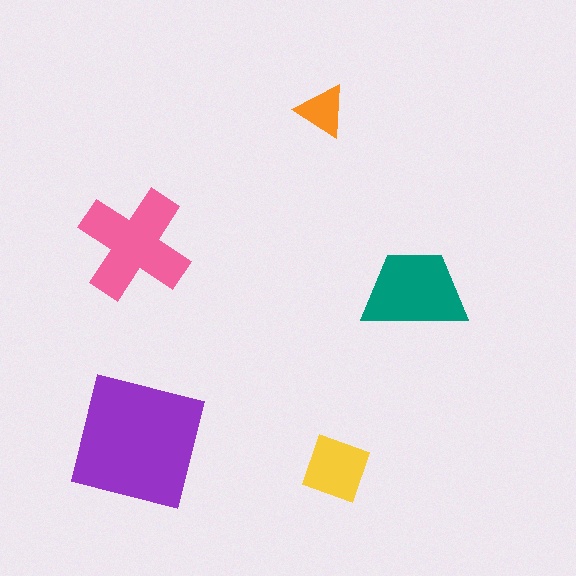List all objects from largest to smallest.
The purple square, the pink cross, the teal trapezoid, the yellow diamond, the orange triangle.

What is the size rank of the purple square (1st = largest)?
1st.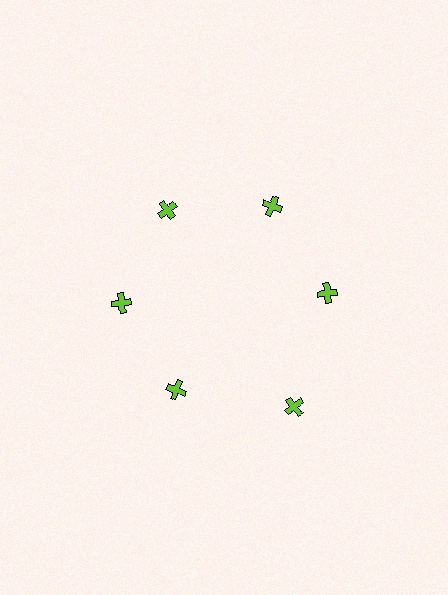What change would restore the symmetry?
The symmetry would be restored by moving it inward, back onto the ring so that all 6 crosses sit at equal angles and equal distance from the center.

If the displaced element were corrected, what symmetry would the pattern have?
It would have 6-fold rotational symmetry — the pattern would map onto itself every 60 degrees.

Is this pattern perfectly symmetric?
No. The 6 lime crosses are arranged in a ring, but one element near the 5 o'clock position is pushed outward from the center, breaking the 6-fold rotational symmetry.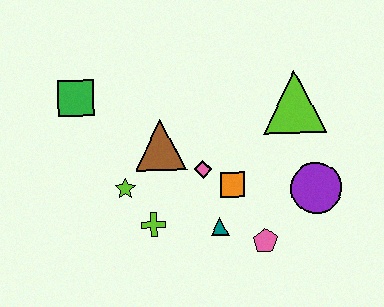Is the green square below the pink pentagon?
No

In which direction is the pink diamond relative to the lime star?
The pink diamond is to the right of the lime star.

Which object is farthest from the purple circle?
The green square is farthest from the purple circle.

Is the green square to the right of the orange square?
No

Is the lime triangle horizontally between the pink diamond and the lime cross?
No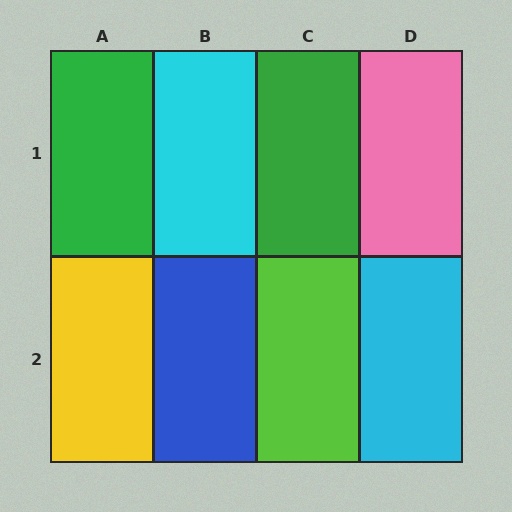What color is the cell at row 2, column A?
Yellow.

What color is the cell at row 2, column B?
Blue.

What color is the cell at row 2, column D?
Cyan.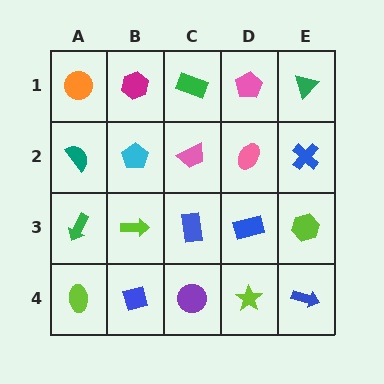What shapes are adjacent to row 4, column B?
A lime arrow (row 3, column B), a lime ellipse (row 4, column A), a purple circle (row 4, column C).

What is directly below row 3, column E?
A blue arrow.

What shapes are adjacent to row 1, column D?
A pink ellipse (row 2, column D), a green rectangle (row 1, column C), a green triangle (row 1, column E).